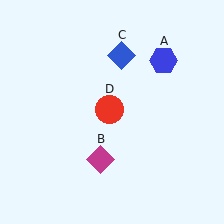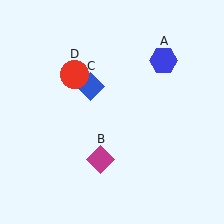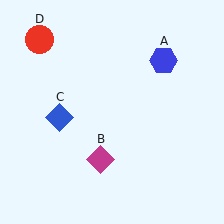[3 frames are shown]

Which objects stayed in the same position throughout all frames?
Blue hexagon (object A) and magenta diamond (object B) remained stationary.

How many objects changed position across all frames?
2 objects changed position: blue diamond (object C), red circle (object D).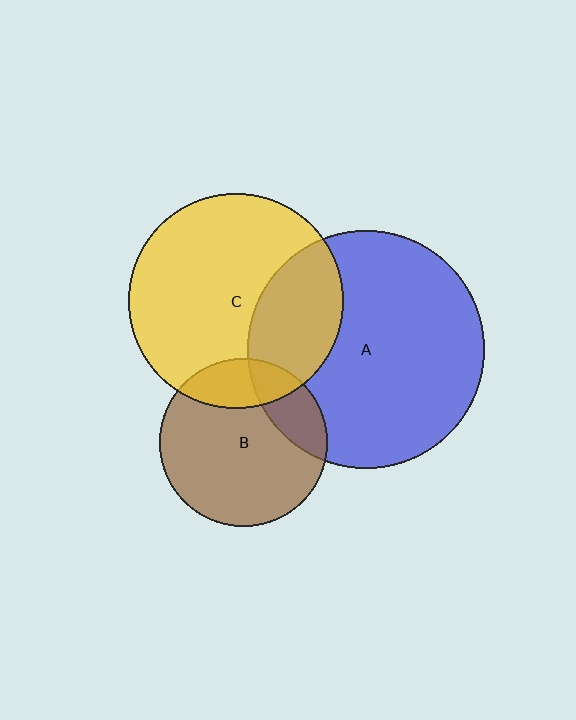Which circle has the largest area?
Circle A (blue).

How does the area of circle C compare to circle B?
Approximately 1.6 times.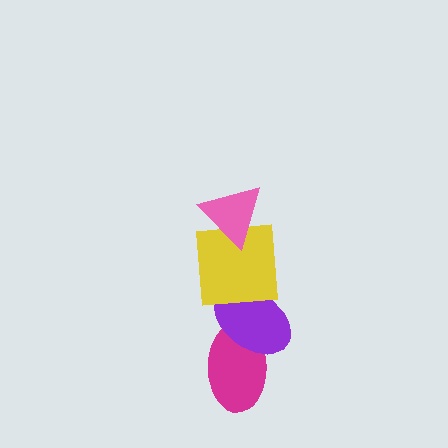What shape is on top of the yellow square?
The pink triangle is on top of the yellow square.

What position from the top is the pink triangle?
The pink triangle is 1st from the top.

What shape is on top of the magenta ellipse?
The purple ellipse is on top of the magenta ellipse.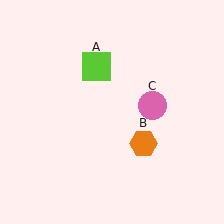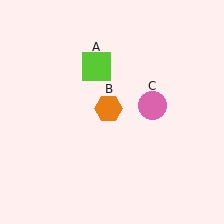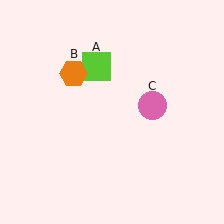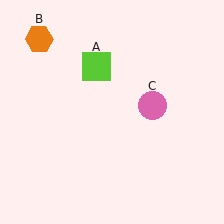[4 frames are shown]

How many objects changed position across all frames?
1 object changed position: orange hexagon (object B).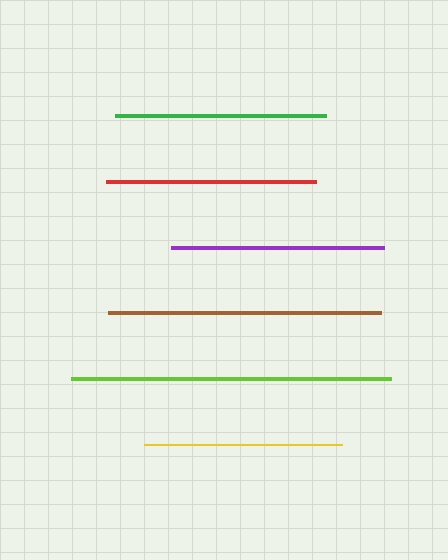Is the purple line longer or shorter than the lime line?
The lime line is longer than the purple line.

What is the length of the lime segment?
The lime segment is approximately 320 pixels long.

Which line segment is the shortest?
The yellow line is the shortest at approximately 198 pixels.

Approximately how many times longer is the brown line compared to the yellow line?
The brown line is approximately 1.4 times the length of the yellow line.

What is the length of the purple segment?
The purple segment is approximately 213 pixels long.